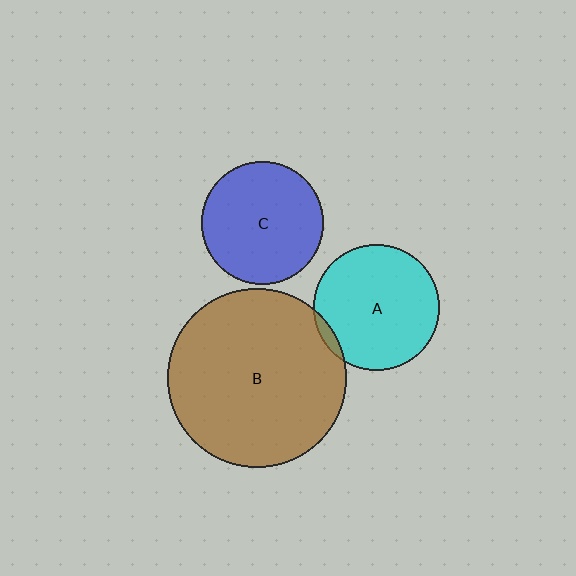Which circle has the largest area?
Circle B (brown).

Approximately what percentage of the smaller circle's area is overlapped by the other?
Approximately 5%.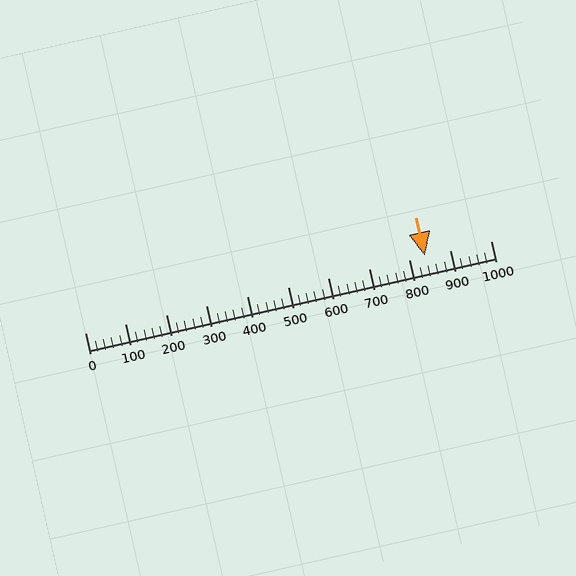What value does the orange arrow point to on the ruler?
The orange arrow points to approximately 837.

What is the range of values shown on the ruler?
The ruler shows values from 0 to 1000.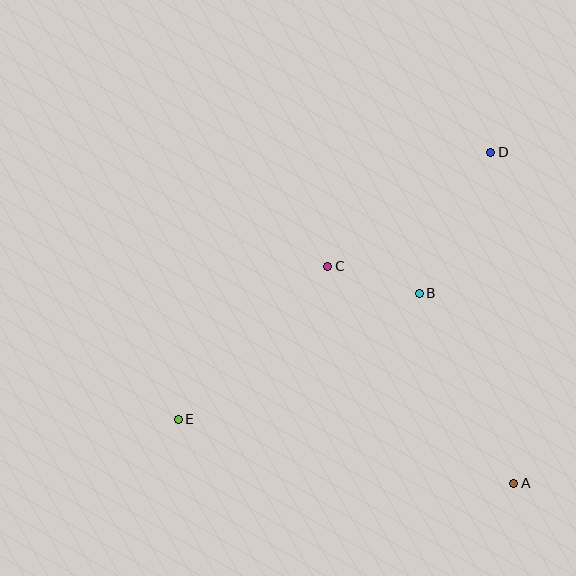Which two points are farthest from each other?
Points D and E are farthest from each other.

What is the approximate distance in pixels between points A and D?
The distance between A and D is approximately 332 pixels.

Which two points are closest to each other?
Points B and C are closest to each other.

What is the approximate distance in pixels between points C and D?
The distance between C and D is approximately 199 pixels.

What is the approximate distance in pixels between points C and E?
The distance between C and E is approximately 214 pixels.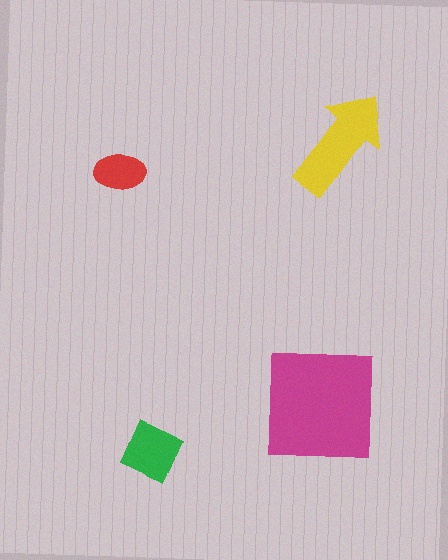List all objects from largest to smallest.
The magenta square, the yellow arrow, the green diamond, the red ellipse.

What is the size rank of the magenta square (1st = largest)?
1st.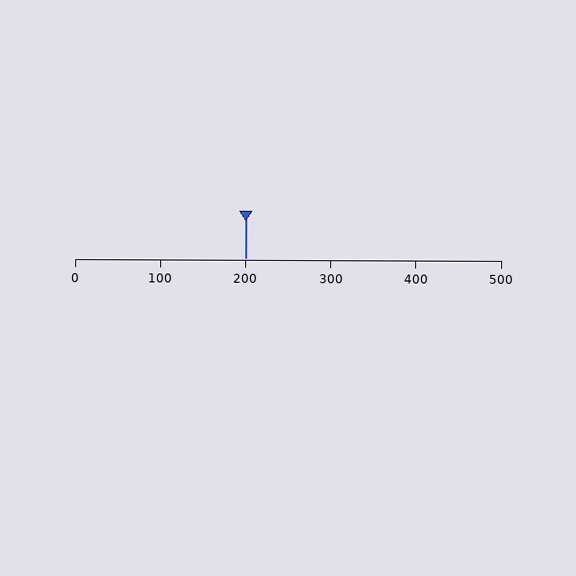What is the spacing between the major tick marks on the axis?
The major ticks are spaced 100 apart.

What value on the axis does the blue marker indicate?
The marker indicates approximately 200.